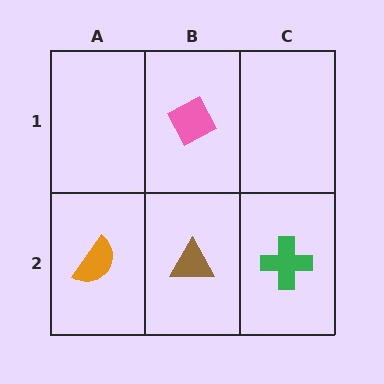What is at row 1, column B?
A pink diamond.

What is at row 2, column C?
A green cross.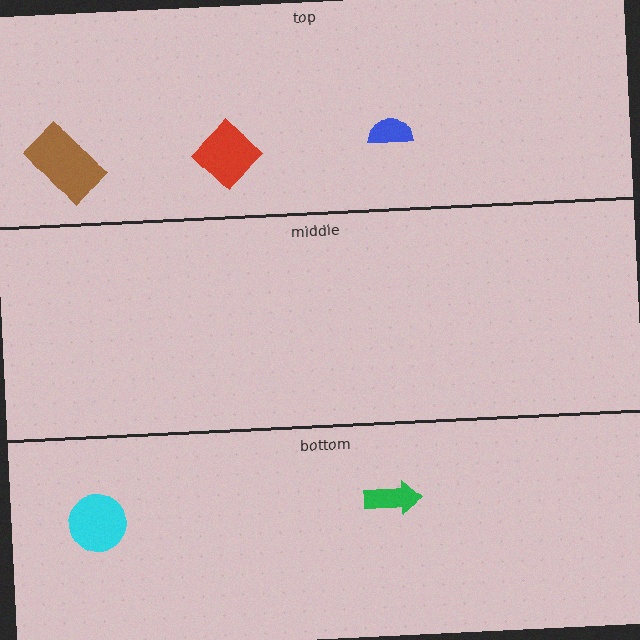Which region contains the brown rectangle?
The top region.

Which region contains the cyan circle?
The bottom region.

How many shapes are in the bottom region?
2.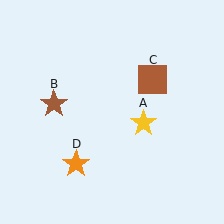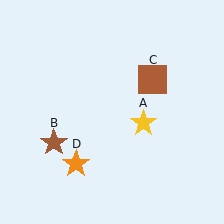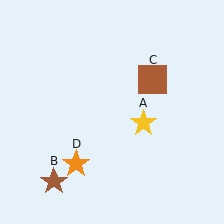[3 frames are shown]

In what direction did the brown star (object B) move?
The brown star (object B) moved down.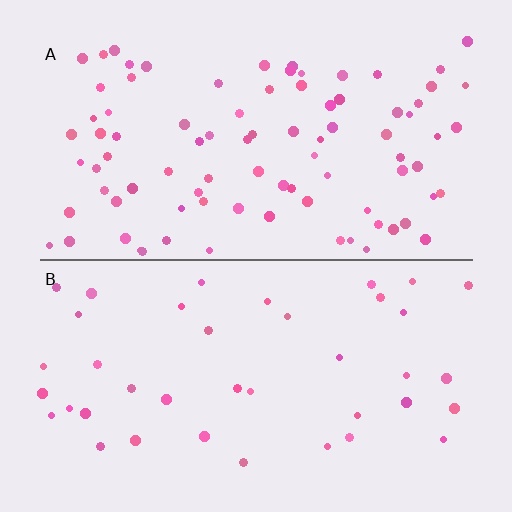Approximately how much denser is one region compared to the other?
Approximately 2.2× — region A over region B.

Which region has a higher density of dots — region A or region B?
A (the top).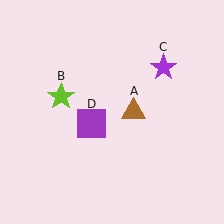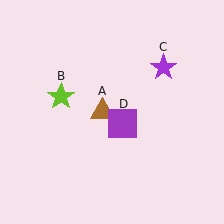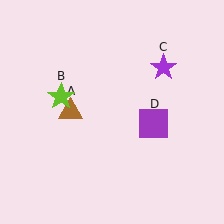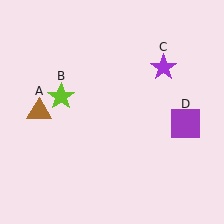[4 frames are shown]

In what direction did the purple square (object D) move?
The purple square (object D) moved right.